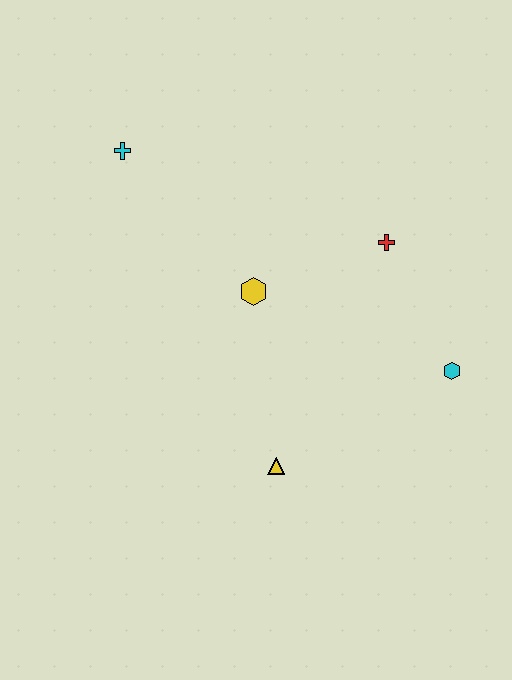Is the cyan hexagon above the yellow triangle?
Yes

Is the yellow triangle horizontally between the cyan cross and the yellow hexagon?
No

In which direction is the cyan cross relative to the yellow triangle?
The cyan cross is above the yellow triangle.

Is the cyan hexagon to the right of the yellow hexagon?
Yes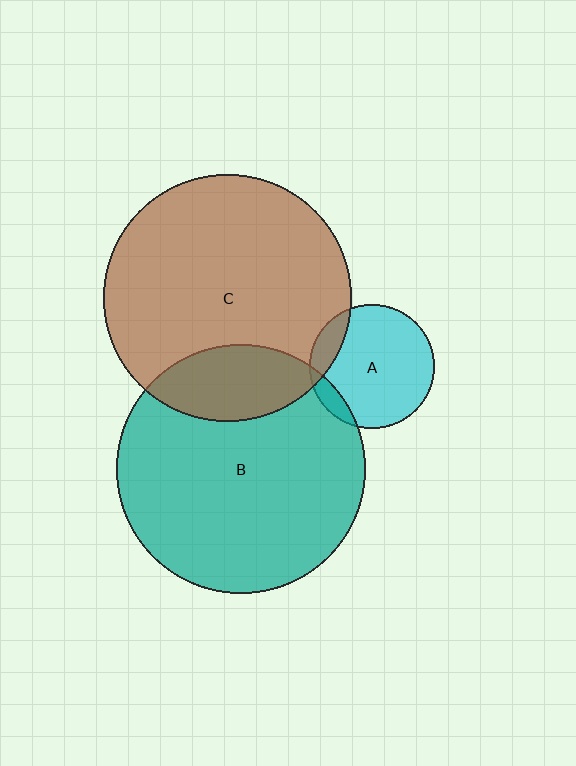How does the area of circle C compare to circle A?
Approximately 3.9 times.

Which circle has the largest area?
Circle B (teal).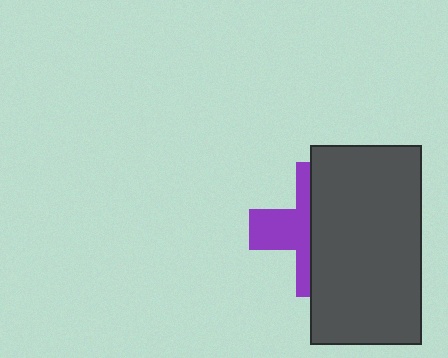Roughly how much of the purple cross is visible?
A small part of it is visible (roughly 40%).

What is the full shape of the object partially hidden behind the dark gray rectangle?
The partially hidden object is a purple cross.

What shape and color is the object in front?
The object in front is a dark gray rectangle.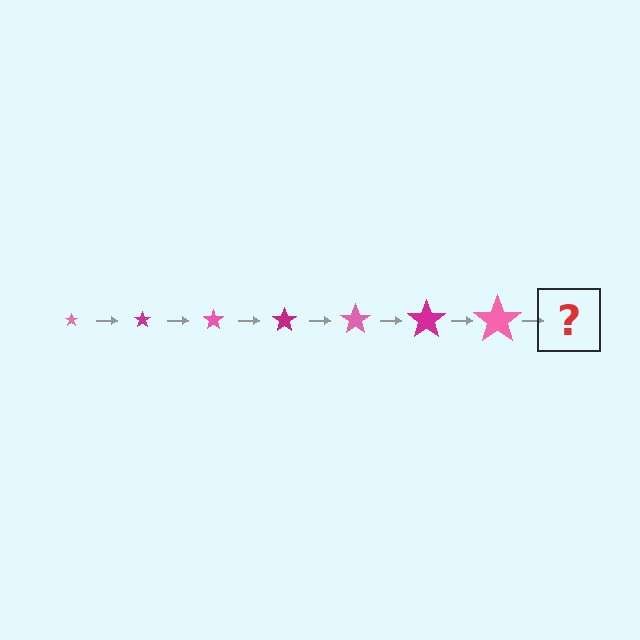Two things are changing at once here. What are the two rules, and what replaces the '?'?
The two rules are that the star grows larger each step and the color cycles through pink and magenta. The '?' should be a magenta star, larger than the previous one.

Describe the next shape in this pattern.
It should be a magenta star, larger than the previous one.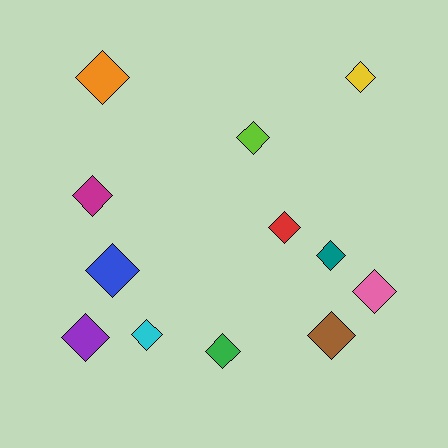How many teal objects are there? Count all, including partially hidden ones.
There is 1 teal object.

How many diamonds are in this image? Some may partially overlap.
There are 12 diamonds.